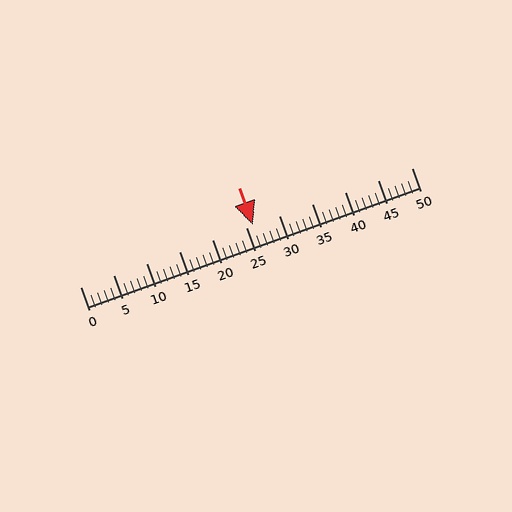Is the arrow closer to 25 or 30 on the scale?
The arrow is closer to 25.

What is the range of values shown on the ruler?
The ruler shows values from 0 to 50.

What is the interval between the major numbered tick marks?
The major tick marks are spaced 5 units apart.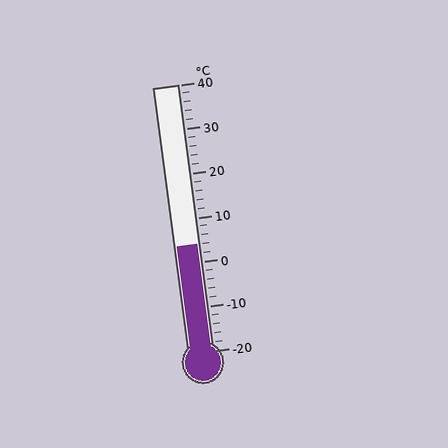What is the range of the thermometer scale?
The thermometer scale ranges from -20°C to 40°C.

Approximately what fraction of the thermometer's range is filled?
The thermometer is filled to approximately 40% of its range.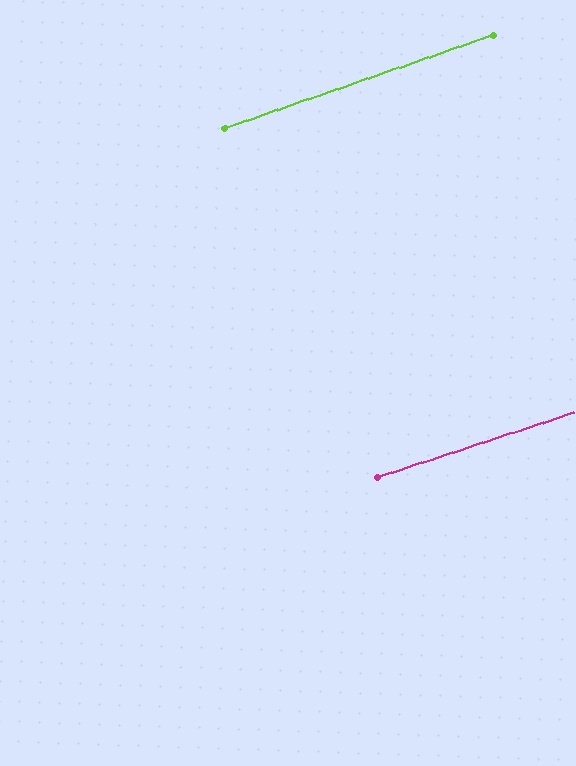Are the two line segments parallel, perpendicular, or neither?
Parallel — their directions differ by only 0.8°.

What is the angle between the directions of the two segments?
Approximately 1 degree.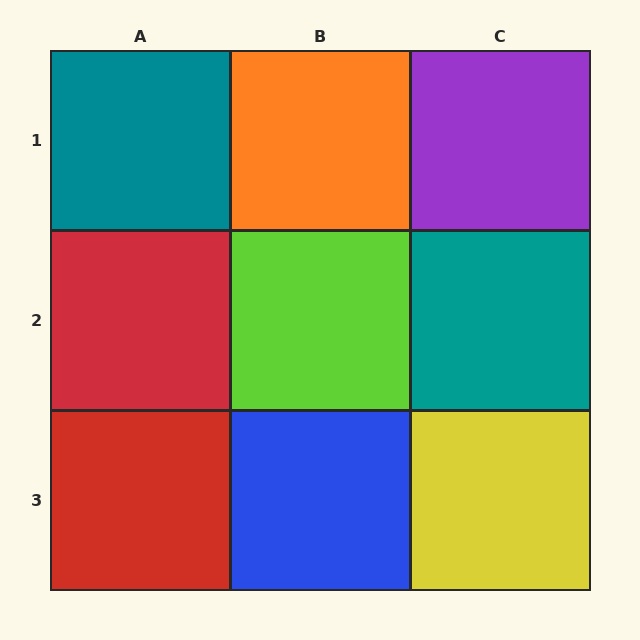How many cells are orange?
1 cell is orange.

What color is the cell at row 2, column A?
Red.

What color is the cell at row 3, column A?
Red.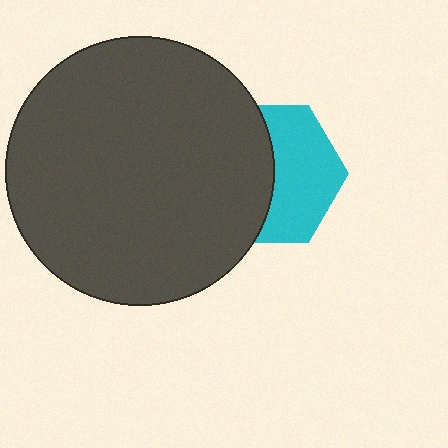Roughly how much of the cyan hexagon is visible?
About half of it is visible (roughly 50%).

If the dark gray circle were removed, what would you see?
You would see the complete cyan hexagon.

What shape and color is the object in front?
The object in front is a dark gray circle.